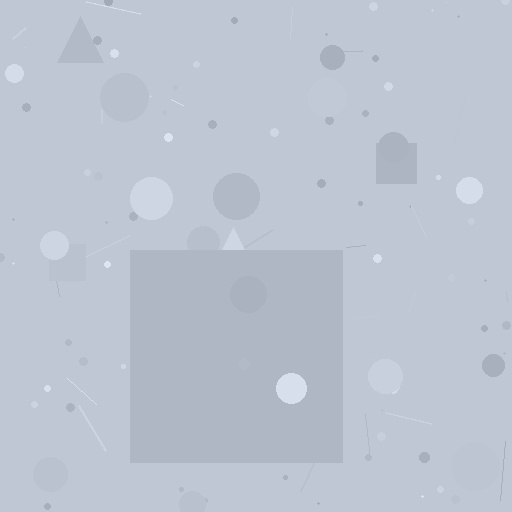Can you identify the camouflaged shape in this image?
The camouflaged shape is a square.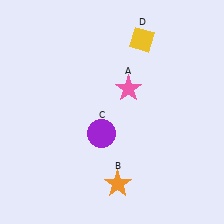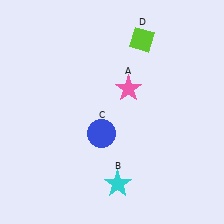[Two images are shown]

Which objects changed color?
B changed from orange to cyan. C changed from purple to blue. D changed from yellow to lime.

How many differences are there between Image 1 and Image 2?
There are 3 differences between the two images.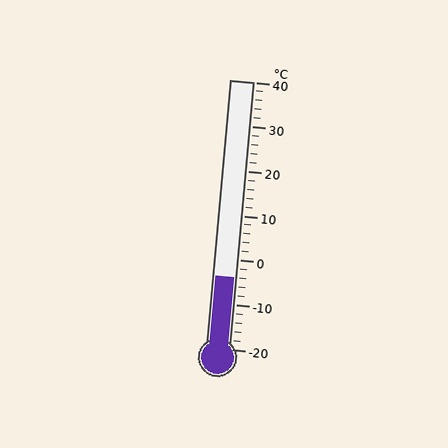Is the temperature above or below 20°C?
The temperature is below 20°C.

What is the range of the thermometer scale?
The thermometer scale ranges from -20°C to 40°C.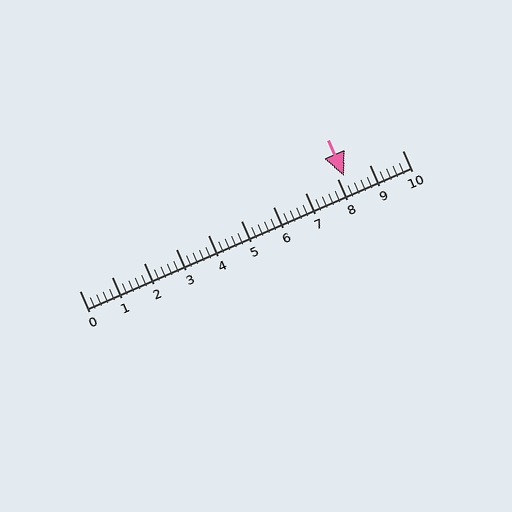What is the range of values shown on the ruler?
The ruler shows values from 0 to 10.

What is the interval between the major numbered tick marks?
The major tick marks are spaced 1 units apart.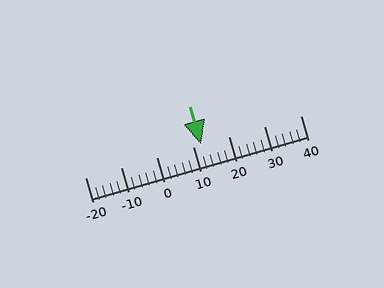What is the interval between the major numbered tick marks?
The major tick marks are spaced 10 units apart.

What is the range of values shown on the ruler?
The ruler shows values from -20 to 40.